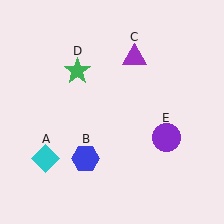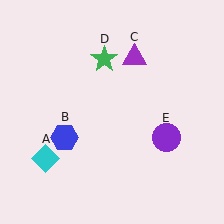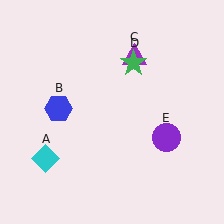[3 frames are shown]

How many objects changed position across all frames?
2 objects changed position: blue hexagon (object B), green star (object D).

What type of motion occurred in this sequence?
The blue hexagon (object B), green star (object D) rotated clockwise around the center of the scene.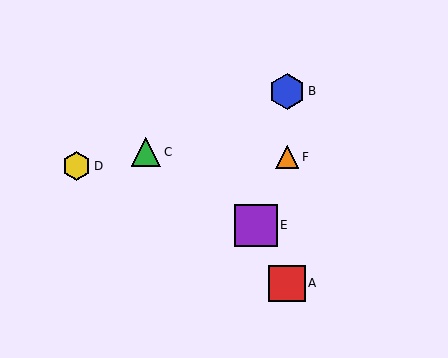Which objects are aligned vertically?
Objects A, B, F are aligned vertically.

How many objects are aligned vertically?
3 objects (A, B, F) are aligned vertically.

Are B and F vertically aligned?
Yes, both are at x≈287.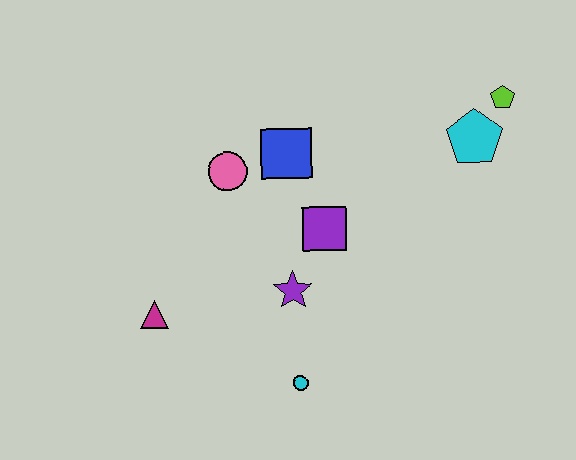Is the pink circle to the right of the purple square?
No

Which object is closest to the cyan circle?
The purple star is closest to the cyan circle.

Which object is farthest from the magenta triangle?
The lime pentagon is farthest from the magenta triangle.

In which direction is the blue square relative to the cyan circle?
The blue square is above the cyan circle.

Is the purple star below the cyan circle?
No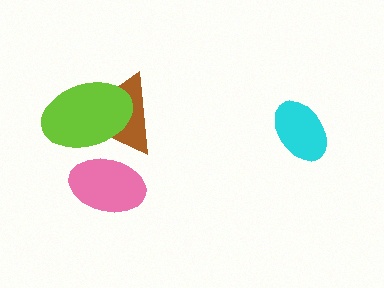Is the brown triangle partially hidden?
Yes, it is partially covered by another shape.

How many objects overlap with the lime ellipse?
2 objects overlap with the lime ellipse.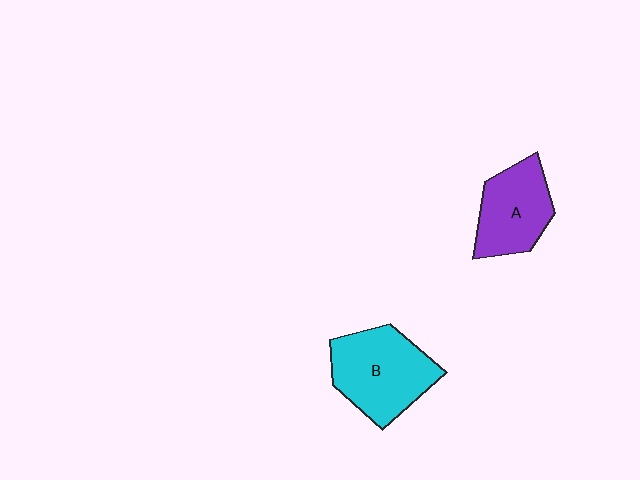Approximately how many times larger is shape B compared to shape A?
Approximately 1.3 times.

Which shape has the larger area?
Shape B (cyan).